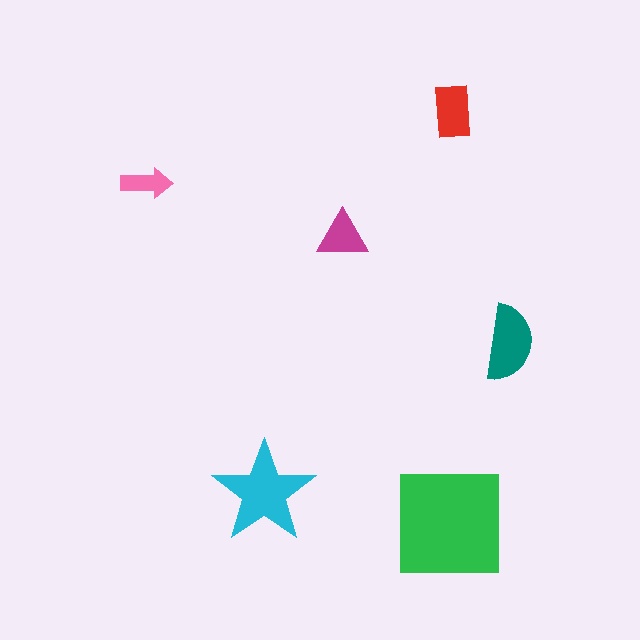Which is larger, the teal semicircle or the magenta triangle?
The teal semicircle.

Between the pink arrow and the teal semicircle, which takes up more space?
The teal semicircle.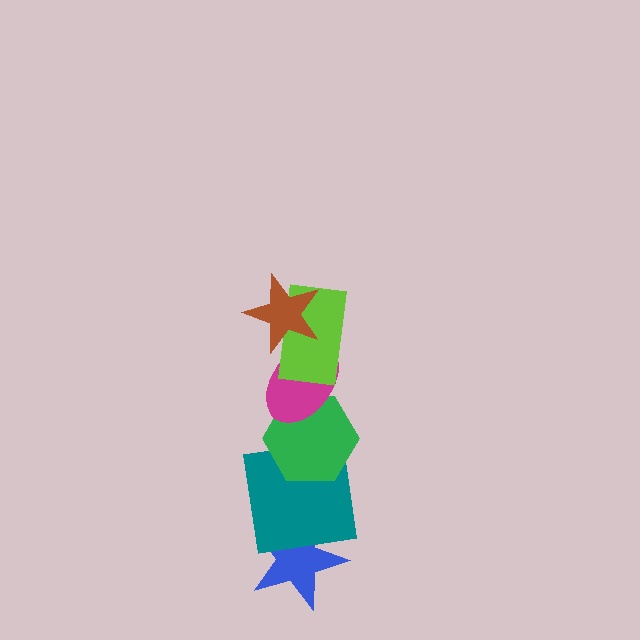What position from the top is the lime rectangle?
The lime rectangle is 2nd from the top.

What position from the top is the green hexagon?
The green hexagon is 4th from the top.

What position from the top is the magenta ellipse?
The magenta ellipse is 3rd from the top.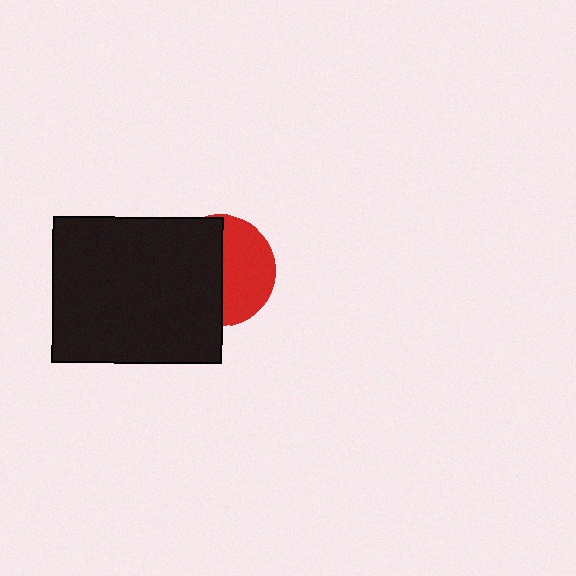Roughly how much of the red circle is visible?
About half of it is visible (roughly 46%).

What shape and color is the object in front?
The object in front is a black rectangle.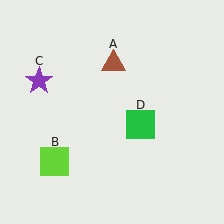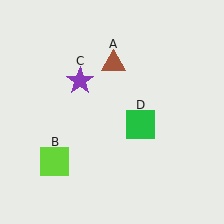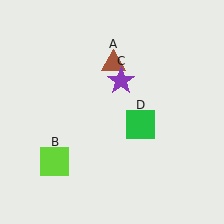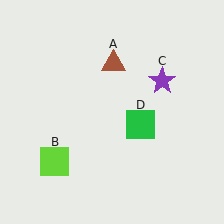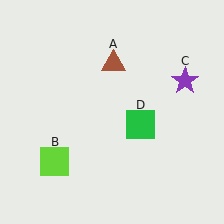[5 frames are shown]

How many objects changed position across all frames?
1 object changed position: purple star (object C).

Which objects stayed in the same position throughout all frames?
Brown triangle (object A) and lime square (object B) and green square (object D) remained stationary.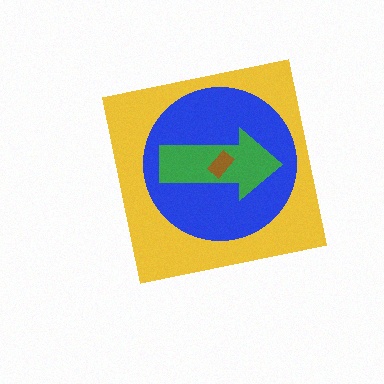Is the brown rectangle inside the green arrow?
Yes.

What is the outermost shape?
The yellow square.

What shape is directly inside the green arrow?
The brown rectangle.